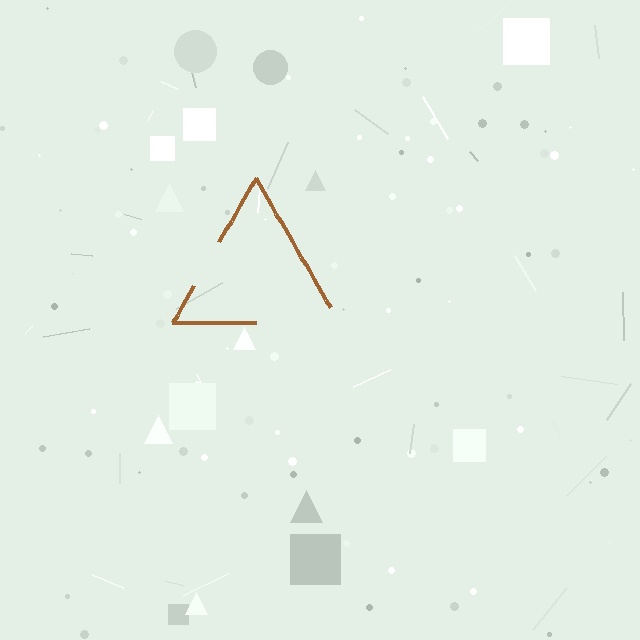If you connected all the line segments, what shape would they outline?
They would outline a triangle.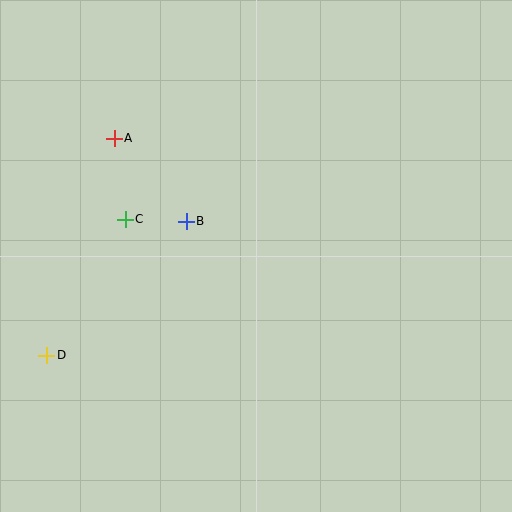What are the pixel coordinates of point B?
Point B is at (186, 221).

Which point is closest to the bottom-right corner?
Point B is closest to the bottom-right corner.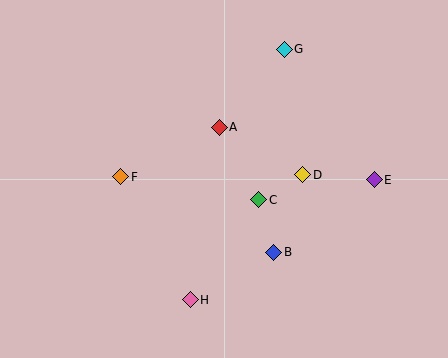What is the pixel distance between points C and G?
The distance between C and G is 152 pixels.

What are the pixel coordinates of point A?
Point A is at (219, 127).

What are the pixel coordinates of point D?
Point D is at (303, 175).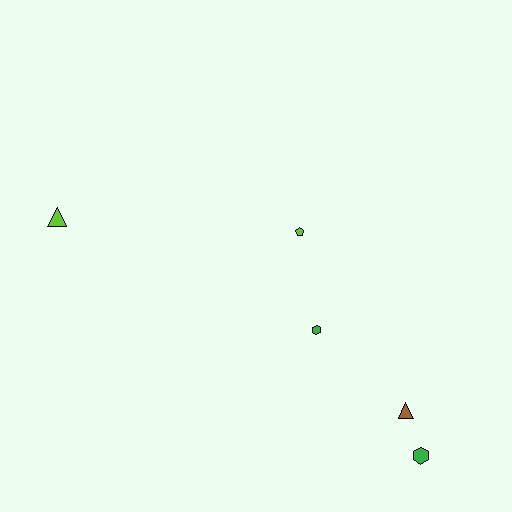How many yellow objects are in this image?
There are no yellow objects.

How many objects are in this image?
There are 5 objects.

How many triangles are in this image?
There are 2 triangles.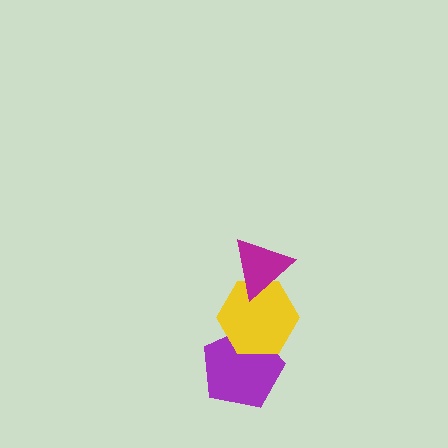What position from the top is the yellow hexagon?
The yellow hexagon is 2nd from the top.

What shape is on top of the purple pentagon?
The yellow hexagon is on top of the purple pentagon.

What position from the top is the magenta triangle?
The magenta triangle is 1st from the top.